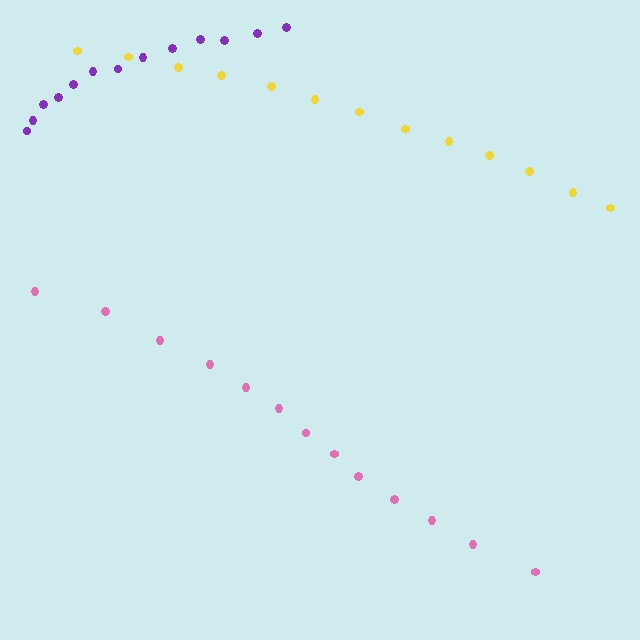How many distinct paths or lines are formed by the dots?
There are 3 distinct paths.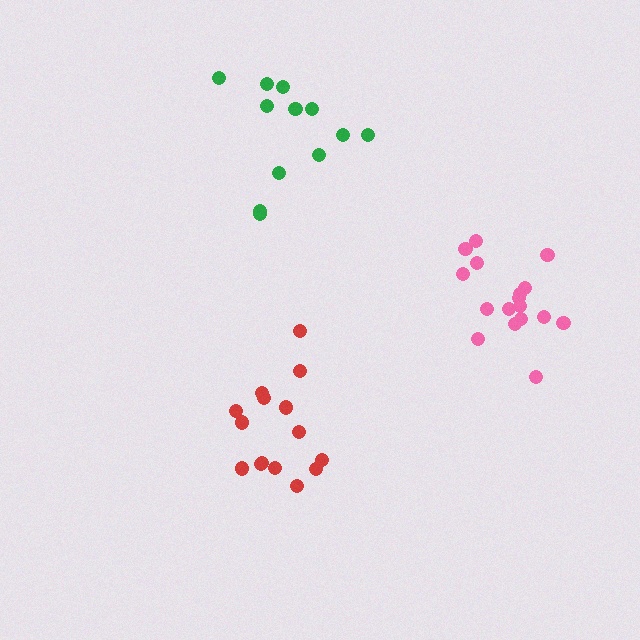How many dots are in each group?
Group 1: 12 dots, Group 2: 15 dots, Group 3: 17 dots (44 total).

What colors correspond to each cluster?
The clusters are colored: green, red, pink.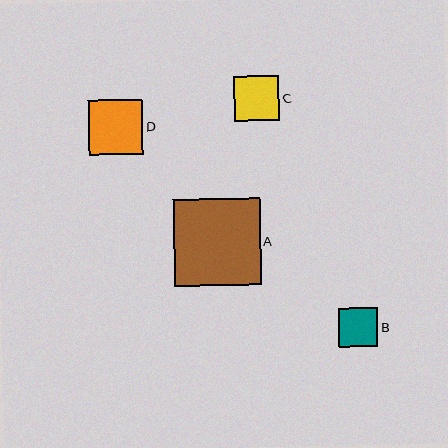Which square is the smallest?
Square B is the smallest with a size of approximately 40 pixels.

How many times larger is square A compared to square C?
Square A is approximately 1.9 times the size of square C.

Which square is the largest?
Square A is the largest with a size of approximately 87 pixels.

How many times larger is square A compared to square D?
Square A is approximately 1.6 times the size of square D.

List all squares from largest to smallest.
From largest to smallest: A, D, C, B.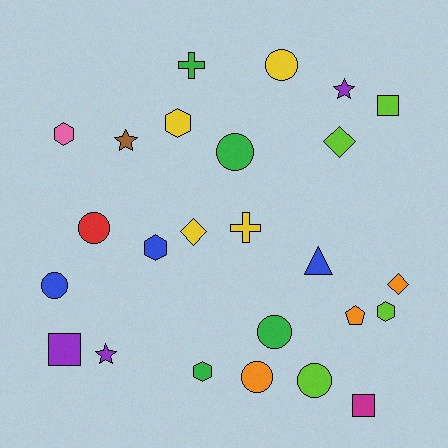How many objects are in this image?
There are 25 objects.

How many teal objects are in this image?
There are no teal objects.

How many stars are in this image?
There are 3 stars.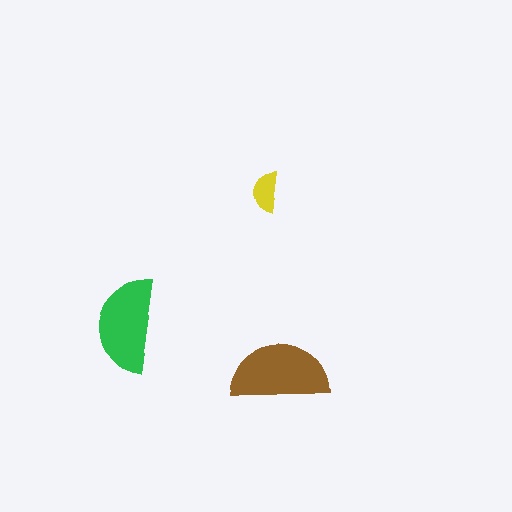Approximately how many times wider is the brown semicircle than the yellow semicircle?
About 2.5 times wider.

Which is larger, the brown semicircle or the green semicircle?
The brown one.